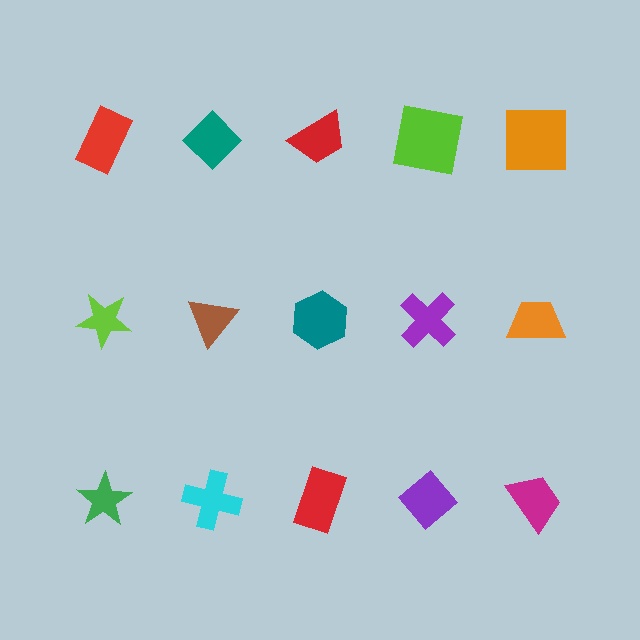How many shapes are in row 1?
5 shapes.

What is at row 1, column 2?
A teal diamond.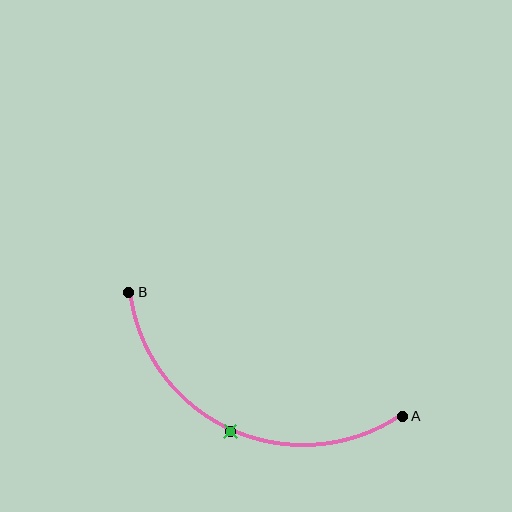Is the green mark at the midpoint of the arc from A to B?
Yes. The green mark lies on the arc at equal arc-length from both A and B — it is the arc midpoint.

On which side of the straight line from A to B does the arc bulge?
The arc bulges below the straight line connecting A and B.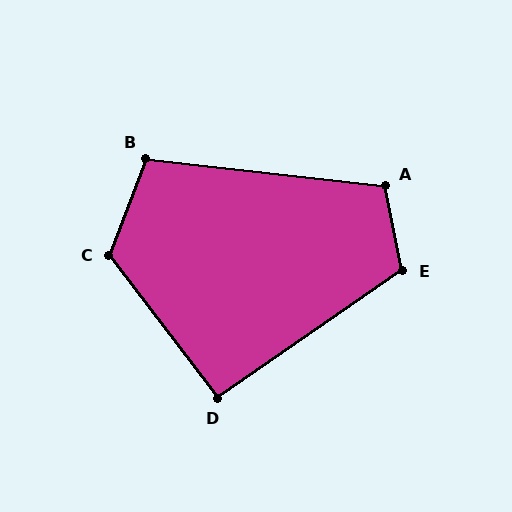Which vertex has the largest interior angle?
C, at approximately 122 degrees.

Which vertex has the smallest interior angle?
D, at approximately 93 degrees.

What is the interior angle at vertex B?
Approximately 104 degrees (obtuse).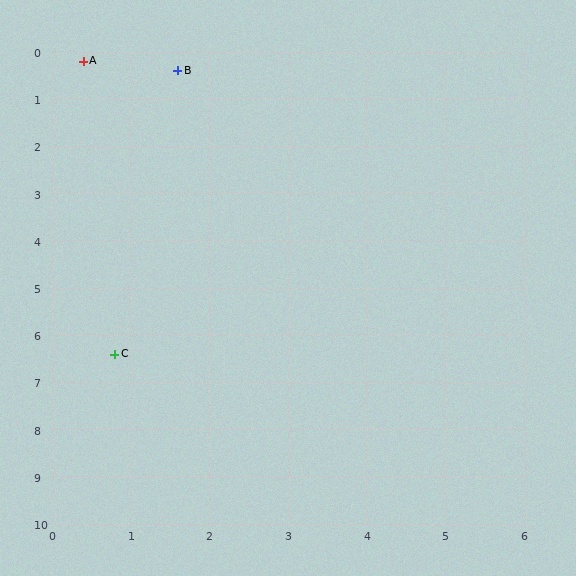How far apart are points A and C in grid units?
Points A and C are about 6.2 grid units apart.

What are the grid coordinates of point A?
Point A is at approximately (0.4, 0.2).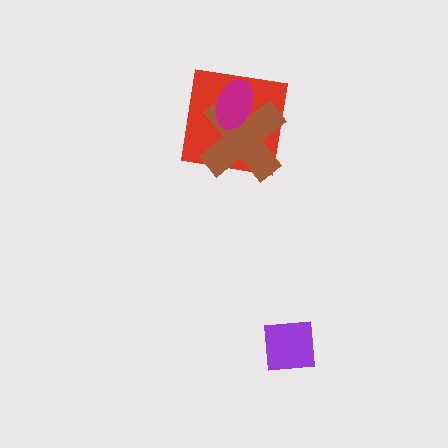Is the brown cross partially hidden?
Yes, it is partially covered by another shape.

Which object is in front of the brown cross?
The magenta ellipse is in front of the brown cross.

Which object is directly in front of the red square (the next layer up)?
The brown cross is directly in front of the red square.